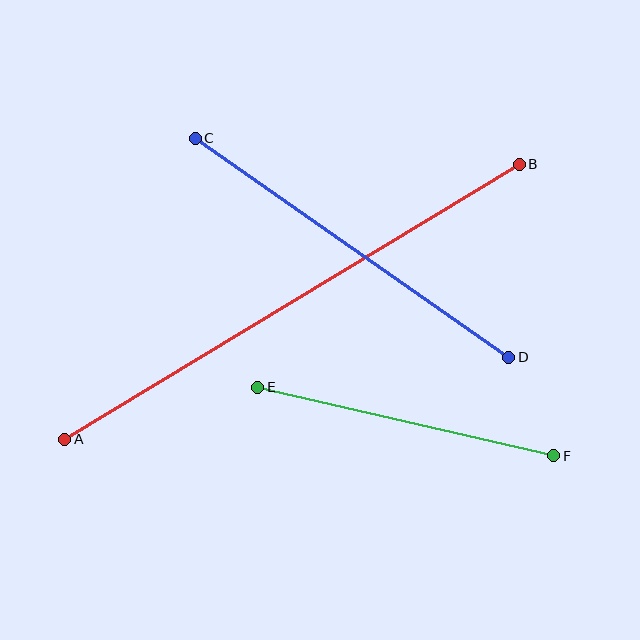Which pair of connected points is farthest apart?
Points A and B are farthest apart.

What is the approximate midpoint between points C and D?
The midpoint is at approximately (352, 248) pixels.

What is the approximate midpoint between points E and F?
The midpoint is at approximately (406, 421) pixels.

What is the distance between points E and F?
The distance is approximately 304 pixels.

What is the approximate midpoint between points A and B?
The midpoint is at approximately (292, 302) pixels.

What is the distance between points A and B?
The distance is approximately 531 pixels.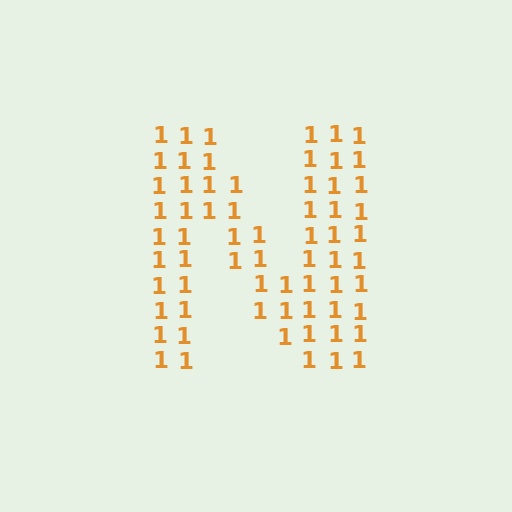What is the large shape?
The large shape is the letter N.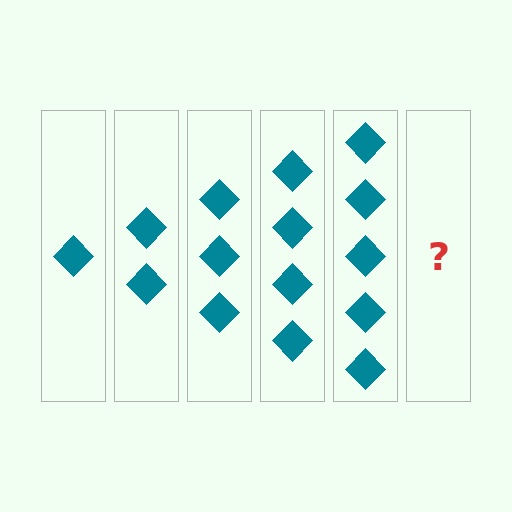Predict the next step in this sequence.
The next step is 6 diamonds.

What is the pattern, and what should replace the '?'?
The pattern is that each step adds one more diamond. The '?' should be 6 diamonds.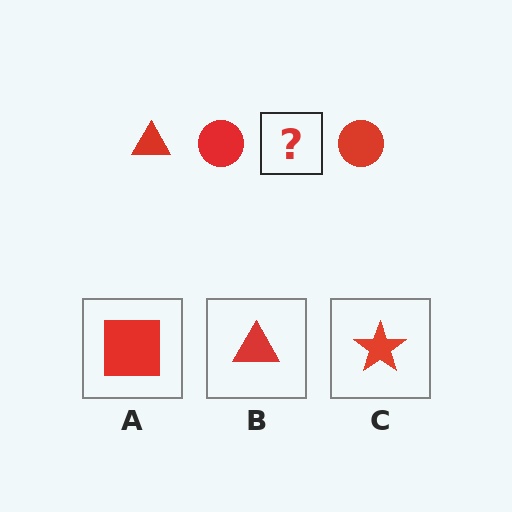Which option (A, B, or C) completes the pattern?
B.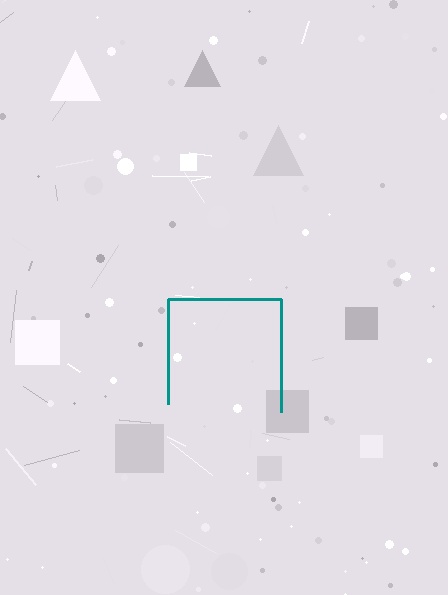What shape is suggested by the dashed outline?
The dashed outline suggests a square.